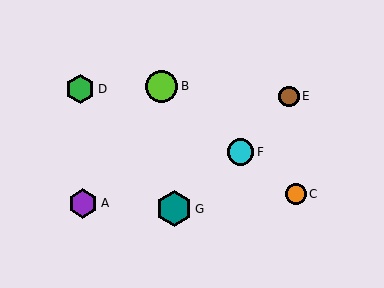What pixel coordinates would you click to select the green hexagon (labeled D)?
Click at (80, 89) to select the green hexagon D.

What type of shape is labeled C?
Shape C is an orange circle.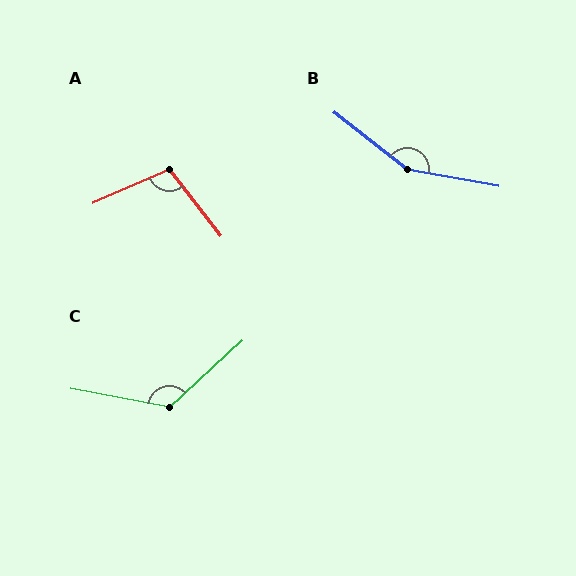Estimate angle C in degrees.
Approximately 127 degrees.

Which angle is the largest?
B, at approximately 152 degrees.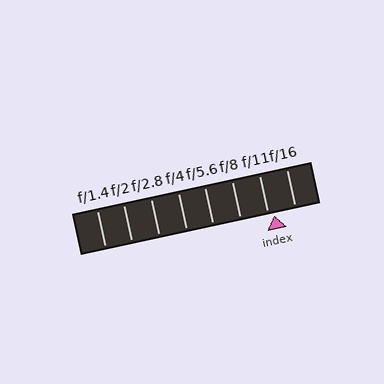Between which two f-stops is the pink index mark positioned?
The index mark is between f/11 and f/16.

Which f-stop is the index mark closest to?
The index mark is closest to f/11.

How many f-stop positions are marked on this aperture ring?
There are 8 f-stop positions marked.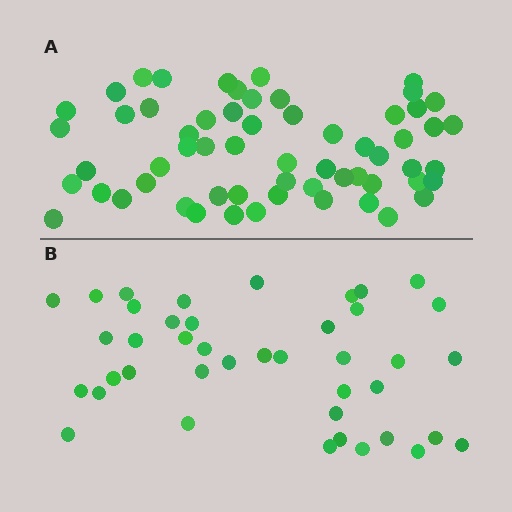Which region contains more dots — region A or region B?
Region A (the top region) has more dots.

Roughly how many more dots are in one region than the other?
Region A has approximately 20 more dots than region B.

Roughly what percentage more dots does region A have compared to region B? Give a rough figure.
About 45% more.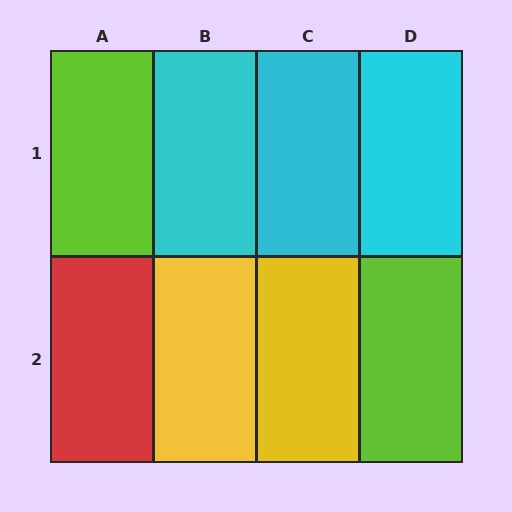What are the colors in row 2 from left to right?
Red, yellow, yellow, lime.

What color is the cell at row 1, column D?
Cyan.